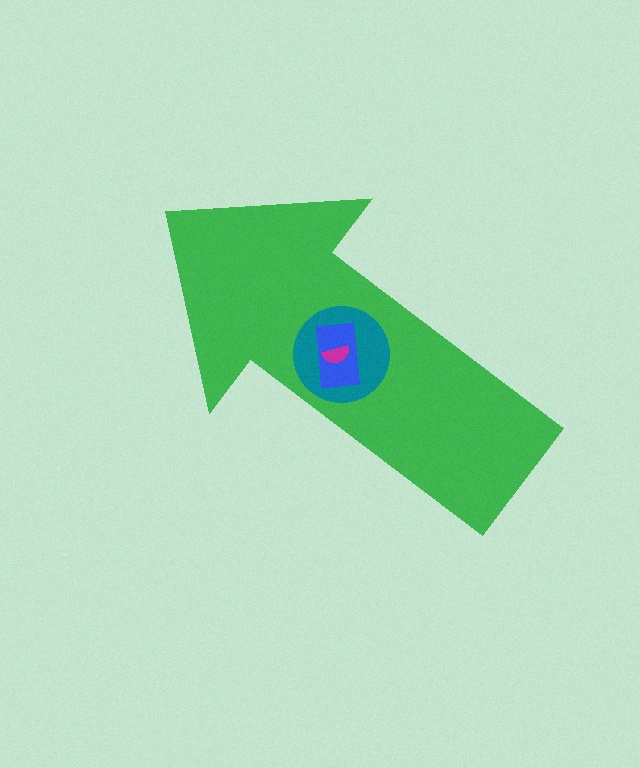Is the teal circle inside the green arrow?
Yes.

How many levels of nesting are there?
4.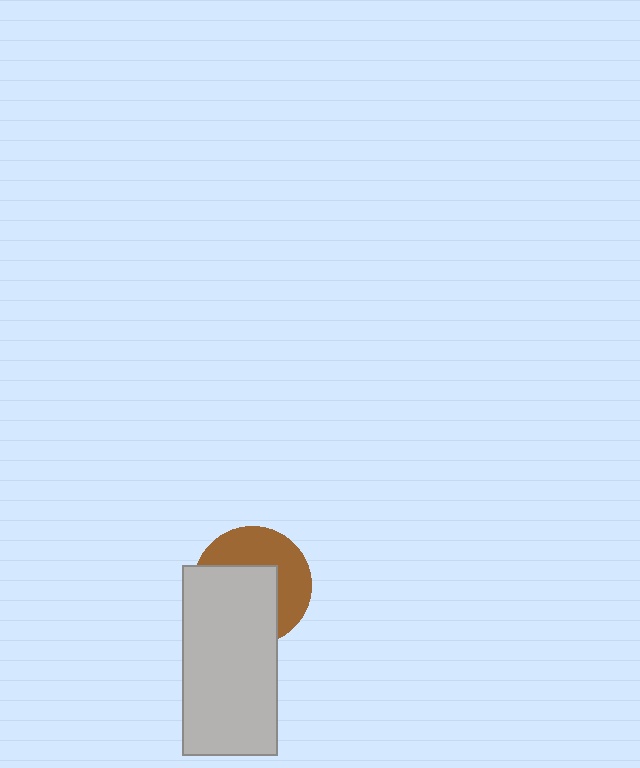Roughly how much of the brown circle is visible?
About half of it is visible (roughly 47%).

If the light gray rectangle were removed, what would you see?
You would see the complete brown circle.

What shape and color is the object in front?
The object in front is a light gray rectangle.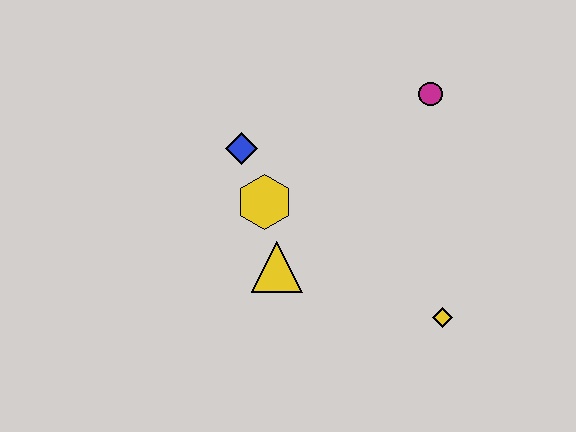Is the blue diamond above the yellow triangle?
Yes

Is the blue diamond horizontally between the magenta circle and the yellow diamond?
No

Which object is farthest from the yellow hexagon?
The yellow diamond is farthest from the yellow hexagon.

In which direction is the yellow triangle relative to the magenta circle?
The yellow triangle is below the magenta circle.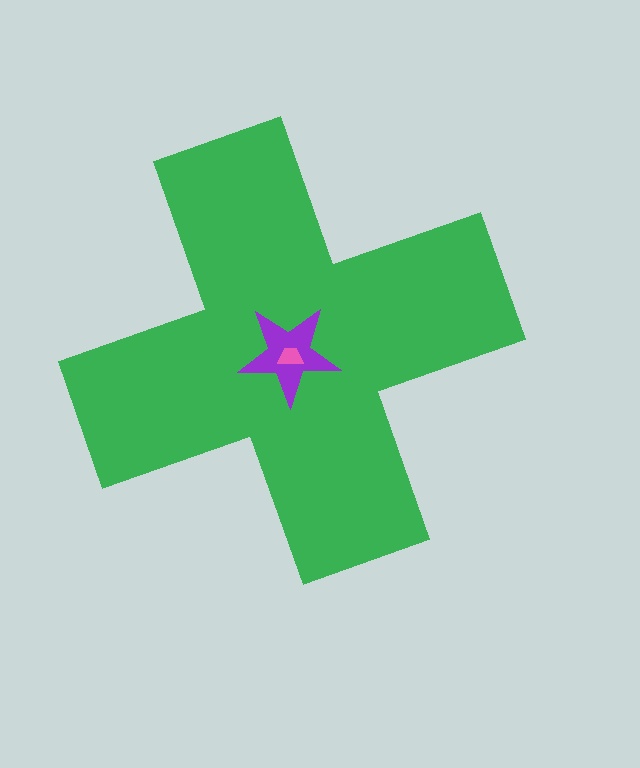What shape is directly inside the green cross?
The purple star.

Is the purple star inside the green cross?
Yes.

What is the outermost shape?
The green cross.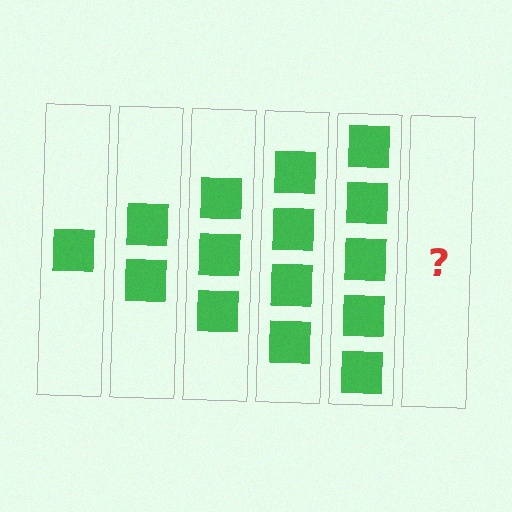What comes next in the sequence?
The next element should be 6 squares.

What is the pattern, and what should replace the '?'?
The pattern is that each step adds one more square. The '?' should be 6 squares.